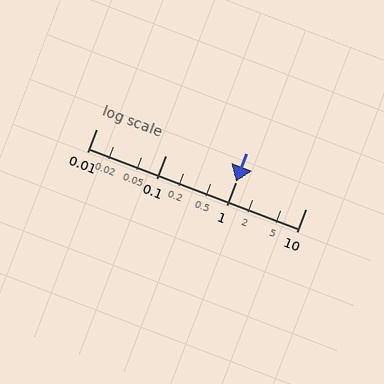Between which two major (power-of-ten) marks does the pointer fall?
The pointer is between 0.1 and 1.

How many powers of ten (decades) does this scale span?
The scale spans 3 decades, from 0.01 to 10.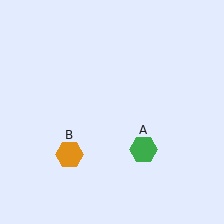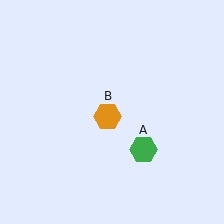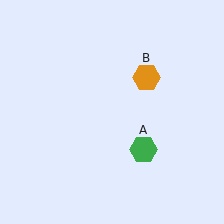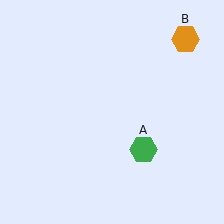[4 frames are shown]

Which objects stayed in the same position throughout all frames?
Green hexagon (object A) remained stationary.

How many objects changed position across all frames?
1 object changed position: orange hexagon (object B).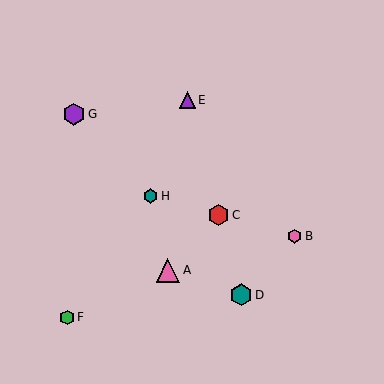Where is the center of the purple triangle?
The center of the purple triangle is at (187, 100).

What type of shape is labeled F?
Shape F is a green hexagon.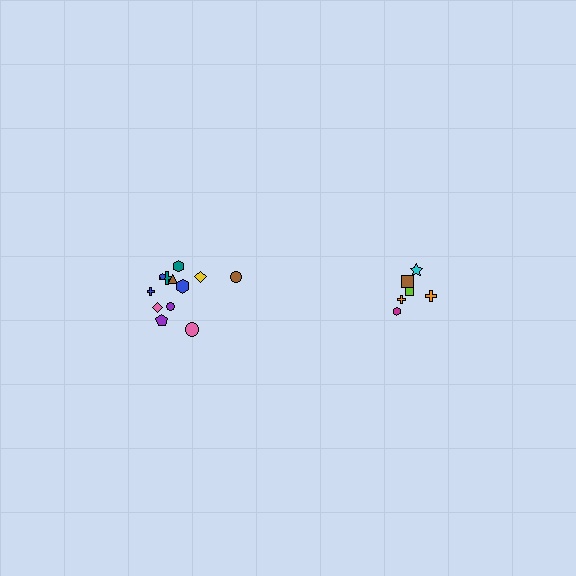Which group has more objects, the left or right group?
The left group.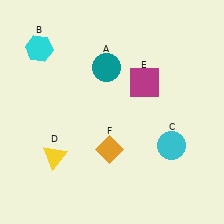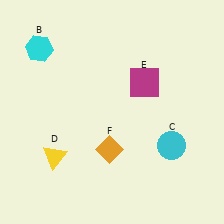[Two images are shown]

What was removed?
The teal circle (A) was removed in Image 2.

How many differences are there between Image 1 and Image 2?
There is 1 difference between the two images.